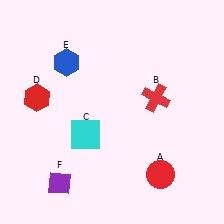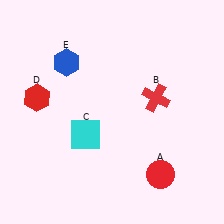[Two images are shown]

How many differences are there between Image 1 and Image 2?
There is 1 difference between the two images.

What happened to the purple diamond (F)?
The purple diamond (F) was removed in Image 2. It was in the bottom-left area of Image 1.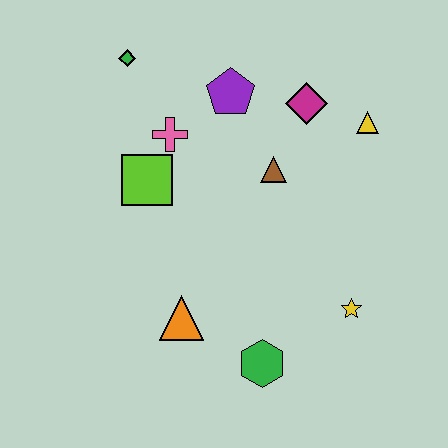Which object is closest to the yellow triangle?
The magenta diamond is closest to the yellow triangle.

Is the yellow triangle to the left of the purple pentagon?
No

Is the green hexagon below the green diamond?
Yes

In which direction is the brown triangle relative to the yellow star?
The brown triangle is above the yellow star.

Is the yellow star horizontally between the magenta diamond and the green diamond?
No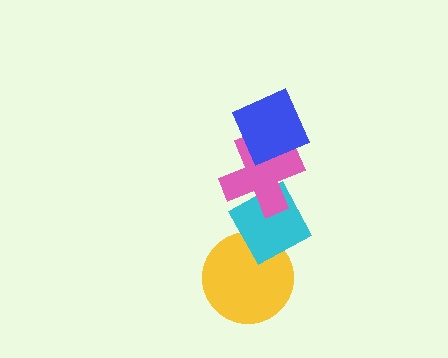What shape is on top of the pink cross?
The blue diamond is on top of the pink cross.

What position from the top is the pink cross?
The pink cross is 2nd from the top.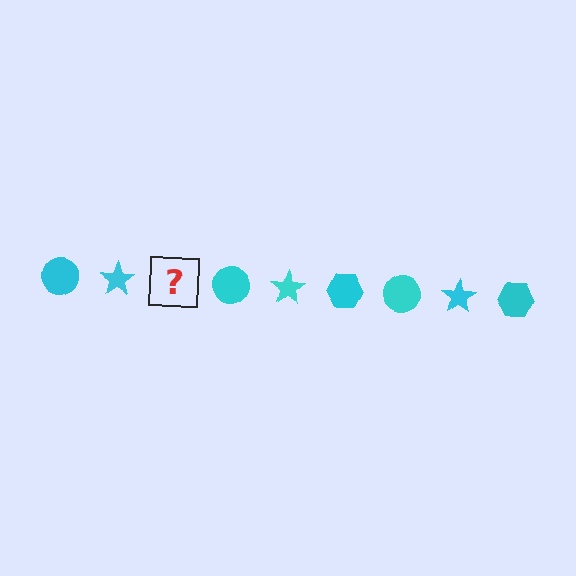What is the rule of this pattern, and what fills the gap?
The rule is that the pattern cycles through circle, star, hexagon shapes in cyan. The gap should be filled with a cyan hexagon.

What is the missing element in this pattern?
The missing element is a cyan hexagon.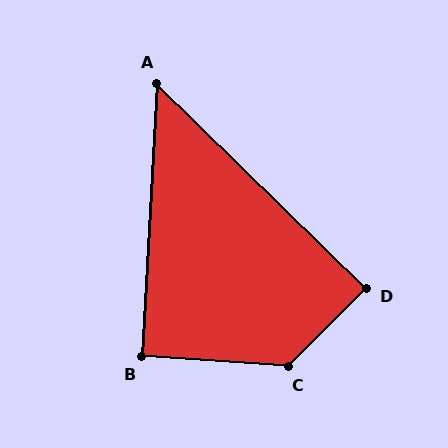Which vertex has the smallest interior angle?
A, at approximately 49 degrees.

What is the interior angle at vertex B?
Approximately 91 degrees (approximately right).